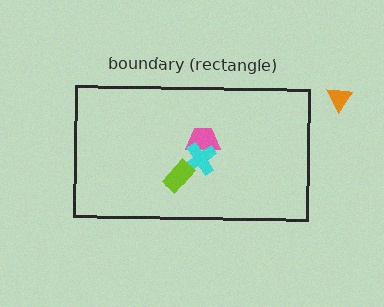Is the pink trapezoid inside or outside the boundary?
Inside.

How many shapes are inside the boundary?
3 inside, 1 outside.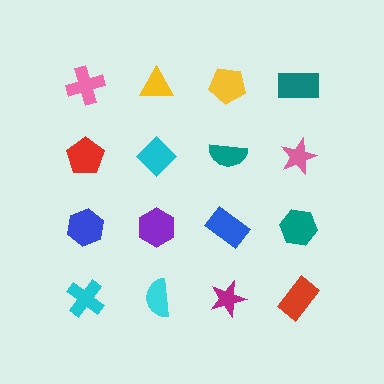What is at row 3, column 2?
A purple hexagon.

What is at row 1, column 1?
A pink cross.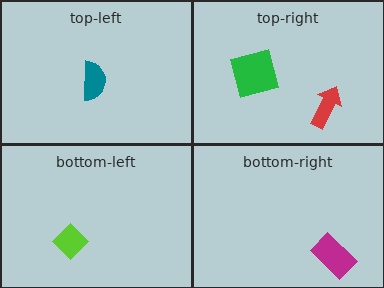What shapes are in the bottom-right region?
The magenta rectangle.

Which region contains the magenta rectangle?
The bottom-right region.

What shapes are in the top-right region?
The red arrow, the green square.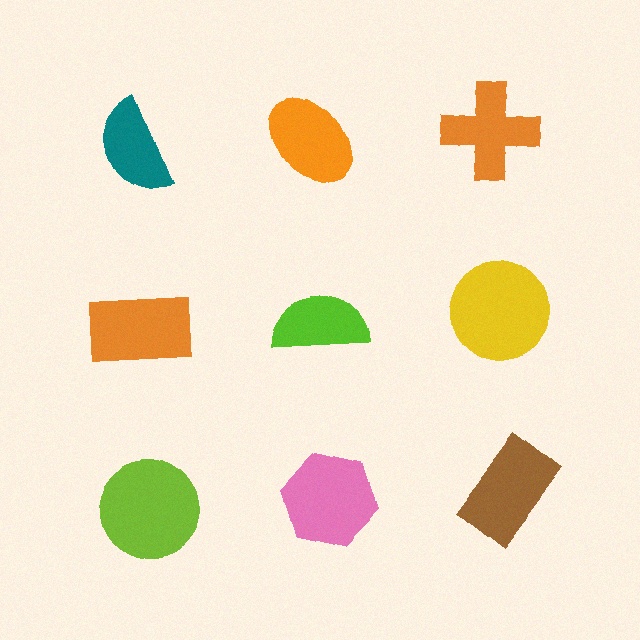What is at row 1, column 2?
An orange ellipse.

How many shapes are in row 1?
3 shapes.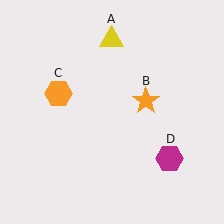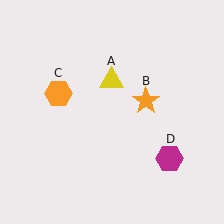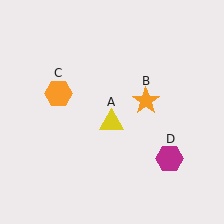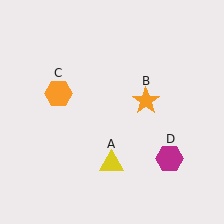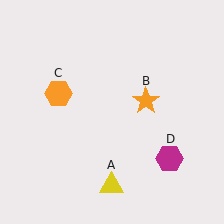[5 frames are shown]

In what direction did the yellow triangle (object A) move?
The yellow triangle (object A) moved down.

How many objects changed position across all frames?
1 object changed position: yellow triangle (object A).